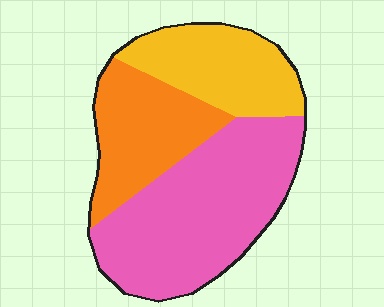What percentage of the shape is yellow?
Yellow takes up about one quarter (1/4) of the shape.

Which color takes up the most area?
Pink, at roughly 50%.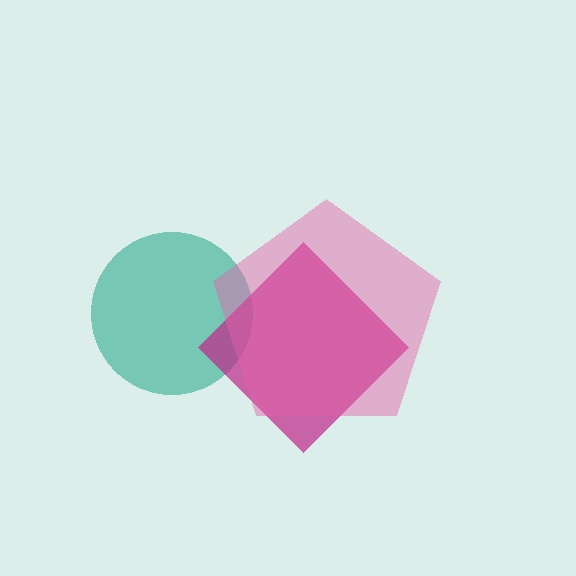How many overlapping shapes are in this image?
There are 3 overlapping shapes in the image.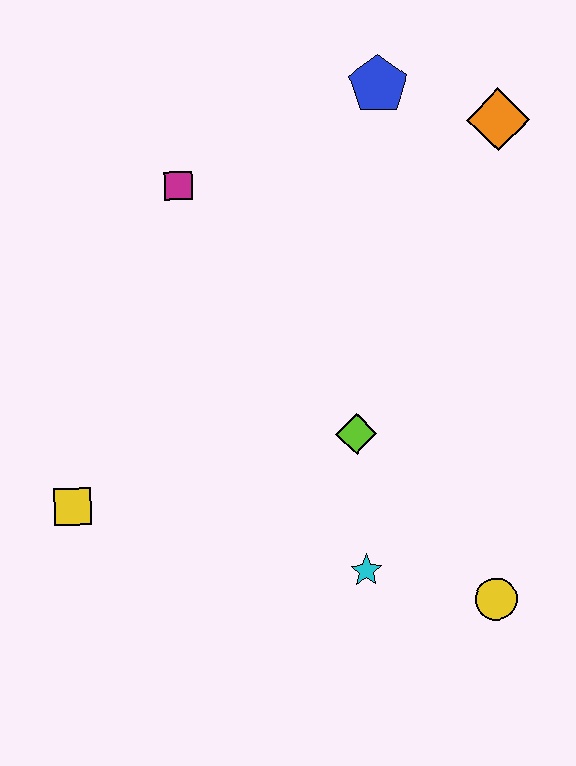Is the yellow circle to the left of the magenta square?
No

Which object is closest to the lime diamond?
The cyan star is closest to the lime diamond.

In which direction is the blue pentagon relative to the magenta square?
The blue pentagon is to the right of the magenta square.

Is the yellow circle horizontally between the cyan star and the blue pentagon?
No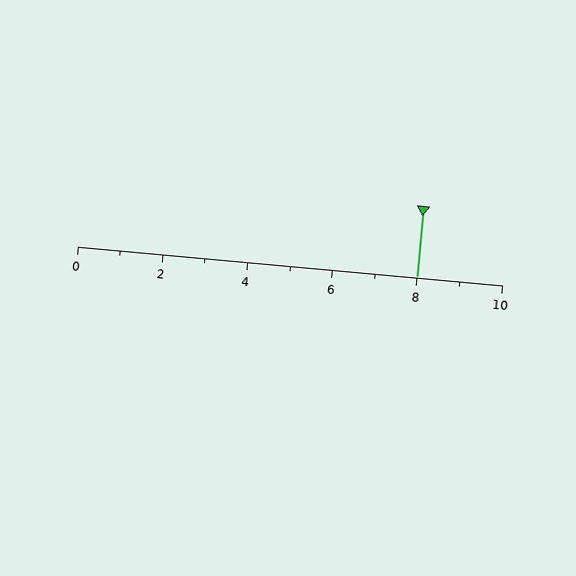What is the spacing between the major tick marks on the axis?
The major ticks are spaced 2 apart.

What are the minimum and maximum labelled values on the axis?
The axis runs from 0 to 10.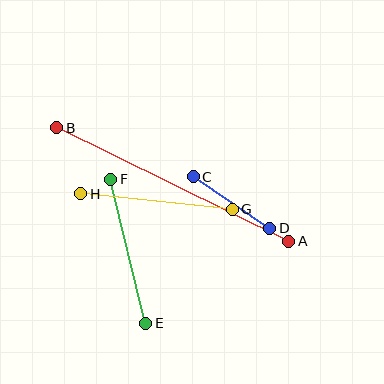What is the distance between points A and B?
The distance is approximately 258 pixels.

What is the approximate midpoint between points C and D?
The midpoint is at approximately (232, 202) pixels.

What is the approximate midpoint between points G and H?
The midpoint is at approximately (157, 201) pixels.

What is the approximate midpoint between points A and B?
The midpoint is at approximately (173, 185) pixels.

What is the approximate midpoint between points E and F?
The midpoint is at approximately (128, 251) pixels.